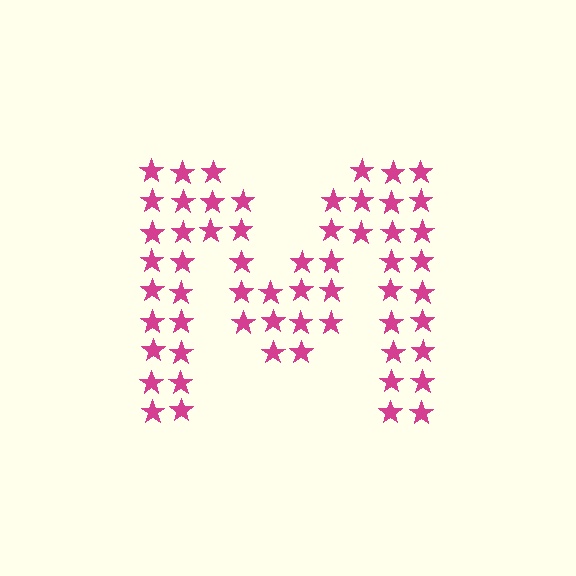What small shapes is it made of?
It is made of small stars.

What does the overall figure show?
The overall figure shows the letter M.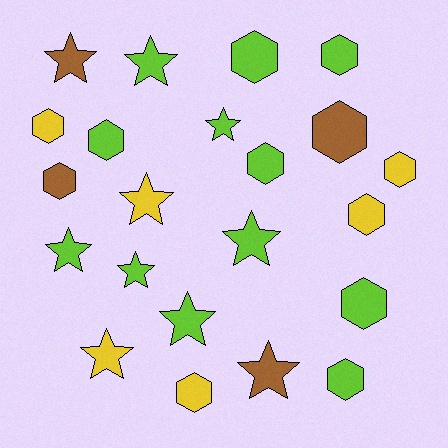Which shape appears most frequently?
Hexagon, with 12 objects.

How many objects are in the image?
There are 22 objects.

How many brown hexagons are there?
There are 2 brown hexagons.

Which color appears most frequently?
Lime, with 12 objects.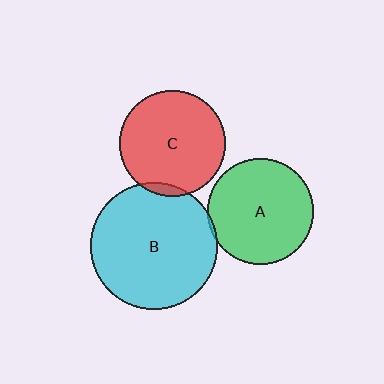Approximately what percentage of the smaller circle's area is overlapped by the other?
Approximately 5%.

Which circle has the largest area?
Circle B (cyan).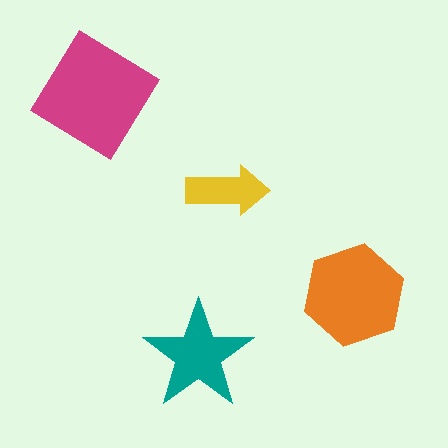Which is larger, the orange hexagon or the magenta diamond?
The magenta diamond.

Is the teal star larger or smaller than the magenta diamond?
Smaller.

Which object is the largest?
The magenta diamond.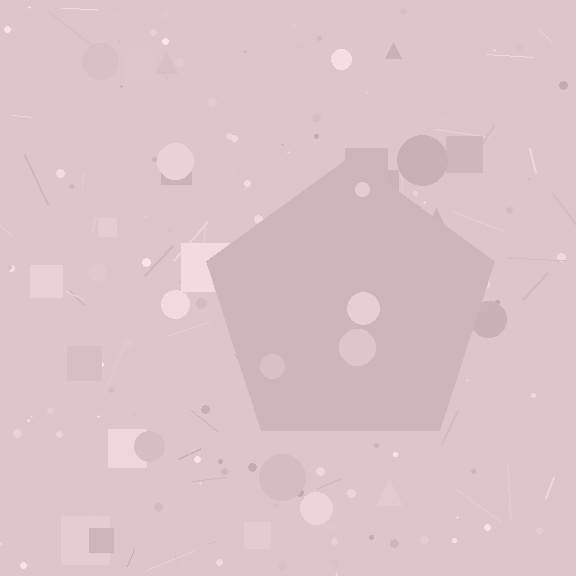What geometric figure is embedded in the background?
A pentagon is embedded in the background.